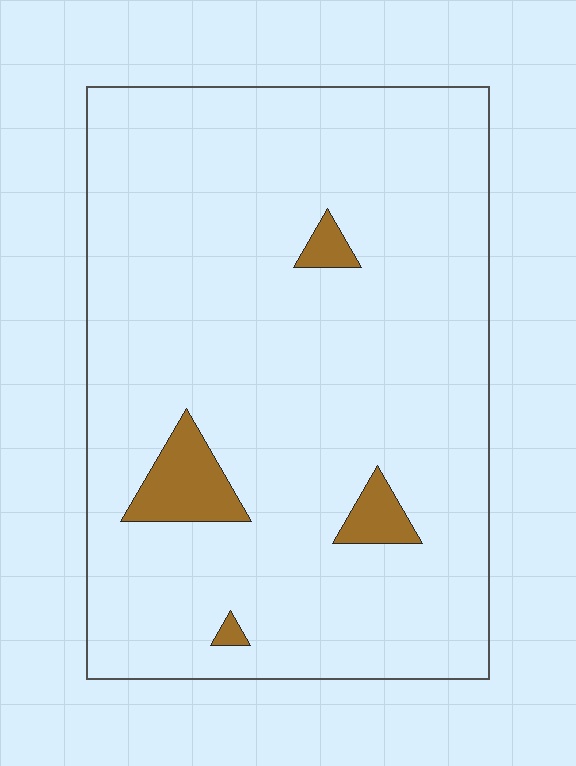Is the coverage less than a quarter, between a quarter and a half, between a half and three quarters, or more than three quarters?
Less than a quarter.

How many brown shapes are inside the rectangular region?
4.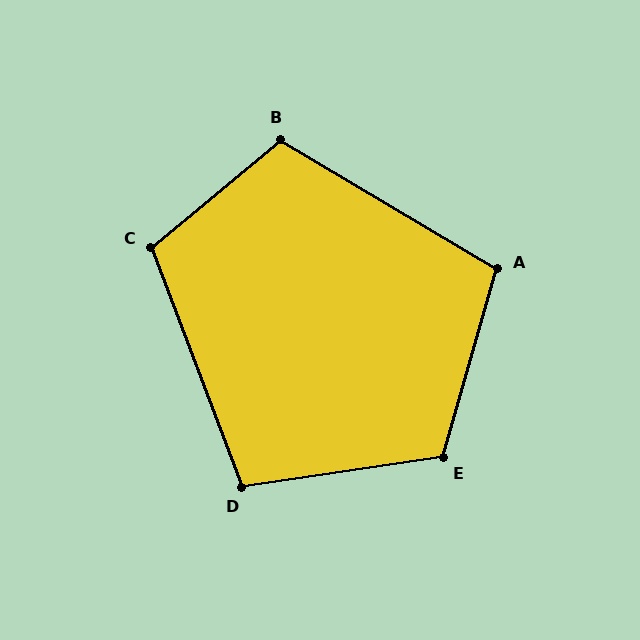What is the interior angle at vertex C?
Approximately 109 degrees (obtuse).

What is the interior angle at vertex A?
Approximately 105 degrees (obtuse).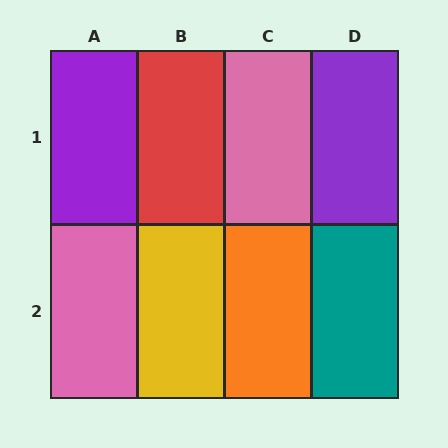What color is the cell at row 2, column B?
Yellow.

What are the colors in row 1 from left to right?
Purple, red, pink, purple.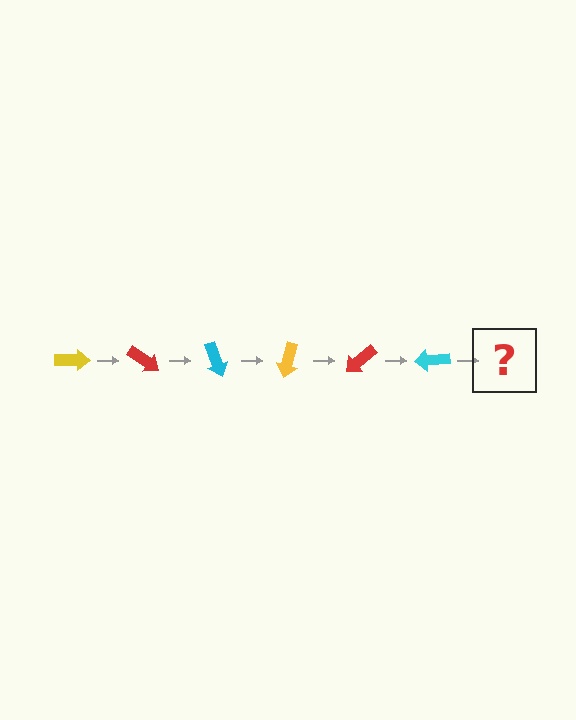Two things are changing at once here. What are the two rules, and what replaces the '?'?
The two rules are that it rotates 35 degrees each step and the color cycles through yellow, red, and cyan. The '?' should be a yellow arrow, rotated 210 degrees from the start.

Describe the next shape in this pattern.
It should be a yellow arrow, rotated 210 degrees from the start.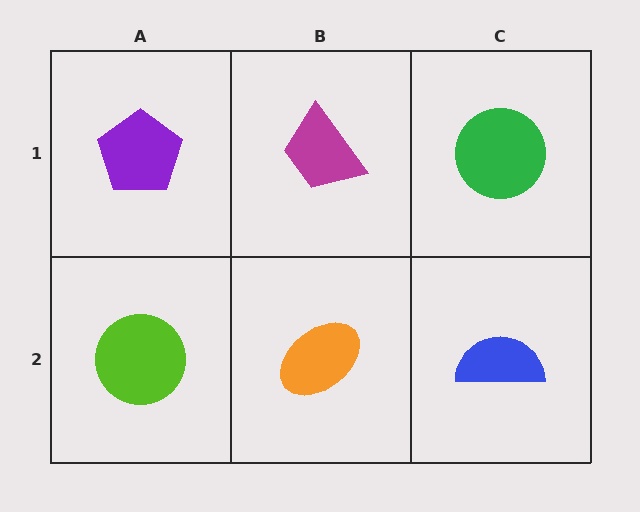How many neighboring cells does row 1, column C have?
2.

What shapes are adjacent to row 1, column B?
An orange ellipse (row 2, column B), a purple pentagon (row 1, column A), a green circle (row 1, column C).